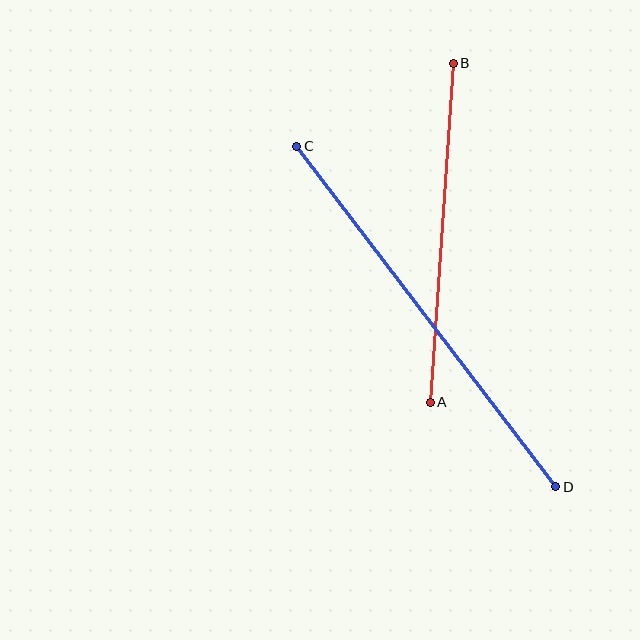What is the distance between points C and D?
The distance is approximately 428 pixels.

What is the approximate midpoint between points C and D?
The midpoint is at approximately (426, 316) pixels.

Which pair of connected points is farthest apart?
Points C and D are farthest apart.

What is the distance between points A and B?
The distance is approximately 340 pixels.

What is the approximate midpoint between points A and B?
The midpoint is at approximately (442, 233) pixels.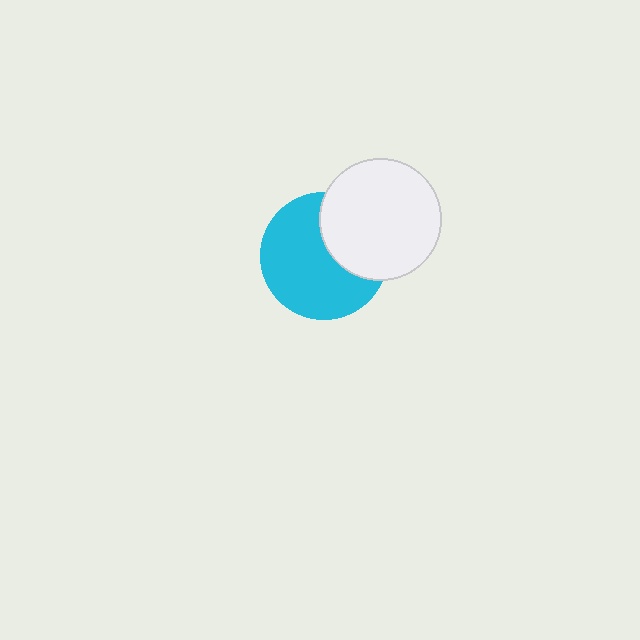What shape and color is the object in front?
The object in front is a white circle.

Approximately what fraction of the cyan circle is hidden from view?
Roughly 34% of the cyan circle is hidden behind the white circle.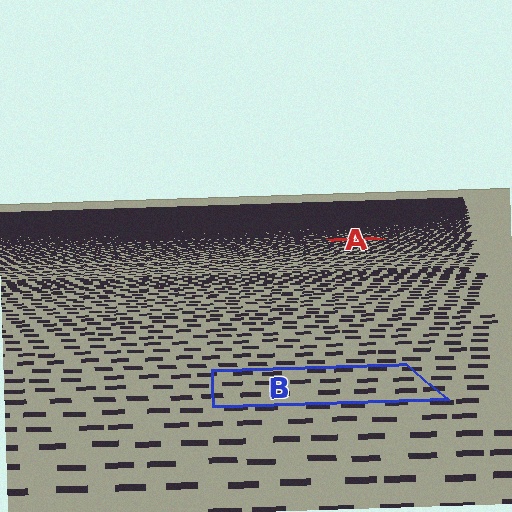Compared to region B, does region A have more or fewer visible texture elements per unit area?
Region A has more texture elements per unit area — they are packed more densely because it is farther away.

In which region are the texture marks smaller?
The texture marks are smaller in region A, because it is farther away.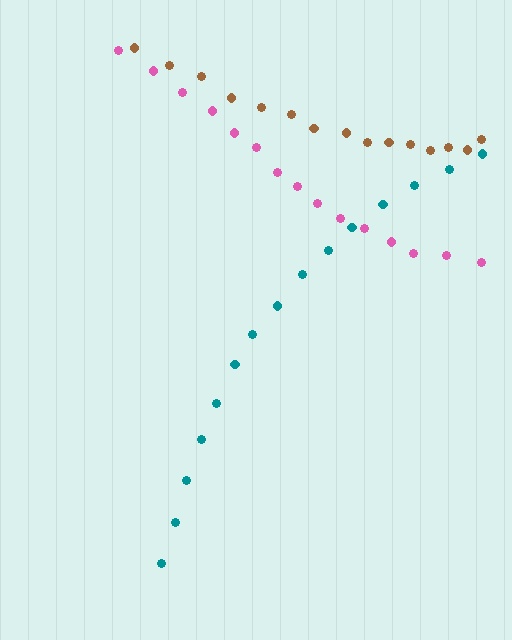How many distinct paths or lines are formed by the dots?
There are 3 distinct paths.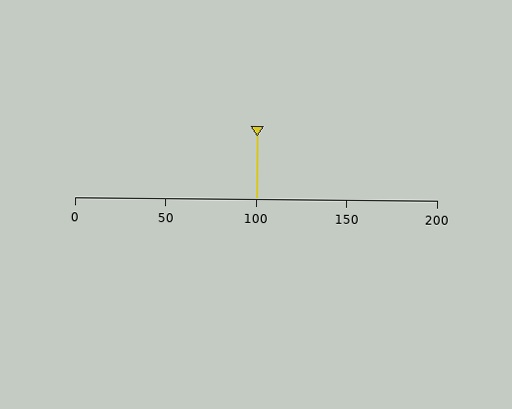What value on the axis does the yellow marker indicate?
The marker indicates approximately 100.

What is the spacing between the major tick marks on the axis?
The major ticks are spaced 50 apart.